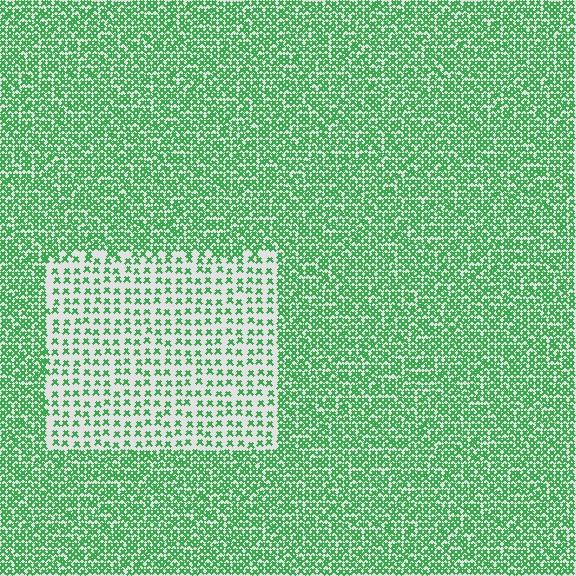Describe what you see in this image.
The image contains small green elements arranged at two different densities. A rectangle-shaped region is visible where the elements are less densely packed than the surrounding area.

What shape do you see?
I see a rectangle.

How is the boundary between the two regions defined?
The boundary is defined by a change in element density (approximately 2.4x ratio). All elements are the same color, size, and shape.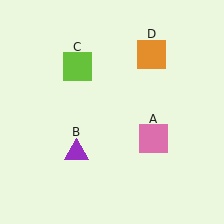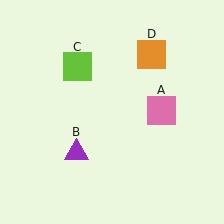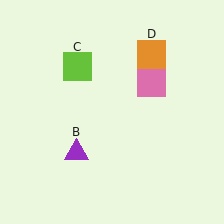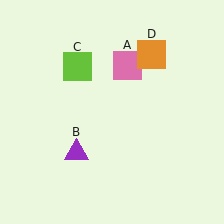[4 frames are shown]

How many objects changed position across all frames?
1 object changed position: pink square (object A).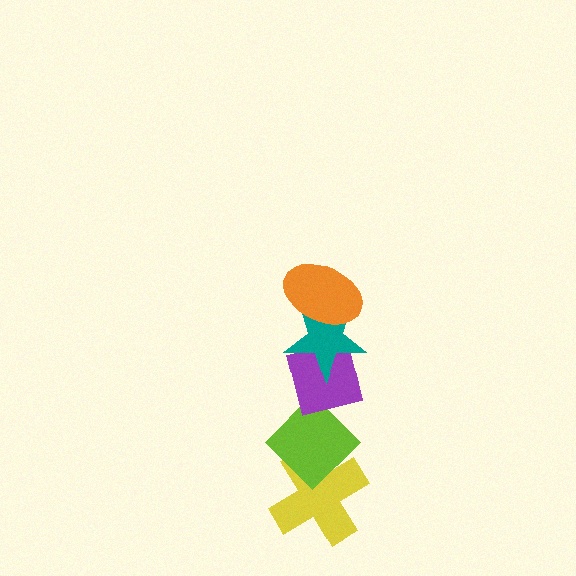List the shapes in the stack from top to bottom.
From top to bottom: the orange ellipse, the teal star, the purple square, the lime diamond, the yellow cross.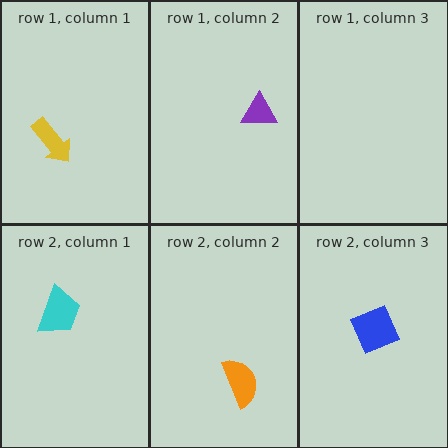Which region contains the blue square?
The row 2, column 3 region.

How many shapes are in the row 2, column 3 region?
1.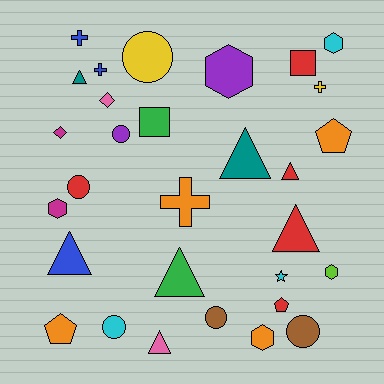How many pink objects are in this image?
There are 2 pink objects.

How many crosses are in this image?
There are 4 crosses.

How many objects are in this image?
There are 30 objects.